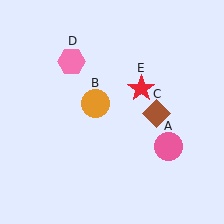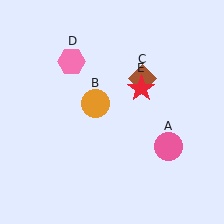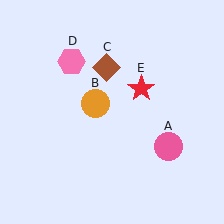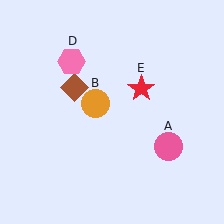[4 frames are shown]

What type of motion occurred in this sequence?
The brown diamond (object C) rotated counterclockwise around the center of the scene.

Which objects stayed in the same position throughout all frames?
Pink circle (object A) and orange circle (object B) and pink hexagon (object D) and red star (object E) remained stationary.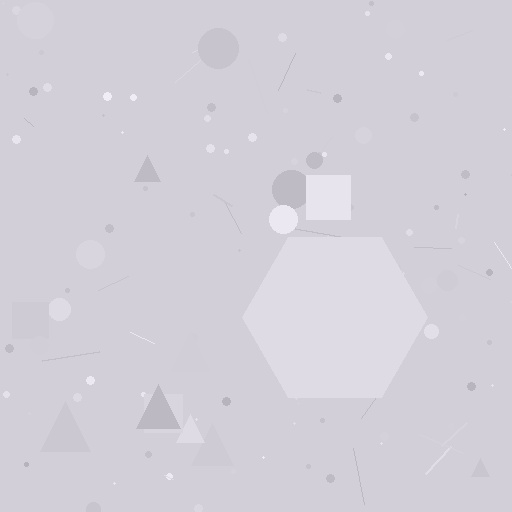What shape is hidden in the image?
A hexagon is hidden in the image.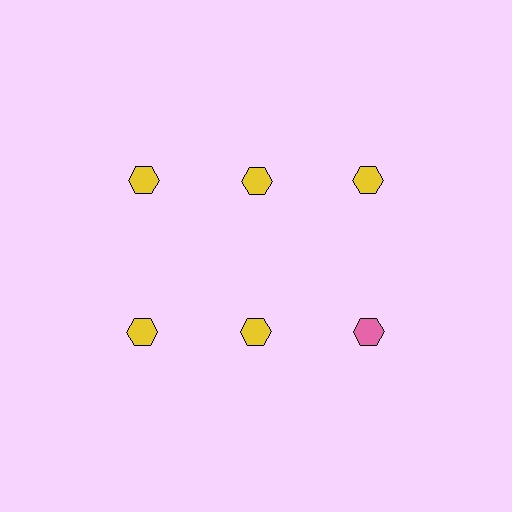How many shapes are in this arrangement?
There are 6 shapes arranged in a grid pattern.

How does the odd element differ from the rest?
It has a different color: pink instead of yellow.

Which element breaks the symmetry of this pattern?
The pink hexagon in the second row, center column breaks the symmetry. All other shapes are yellow hexagons.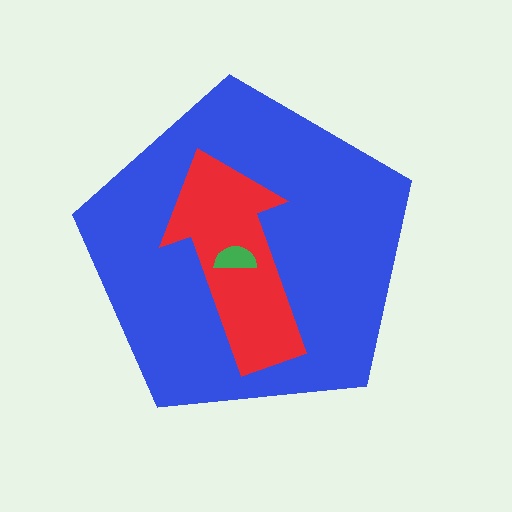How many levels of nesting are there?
3.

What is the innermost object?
The green semicircle.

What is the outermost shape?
The blue pentagon.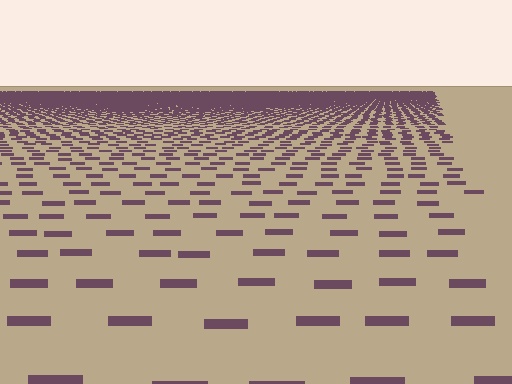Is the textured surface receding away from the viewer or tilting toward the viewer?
The surface is receding away from the viewer. Texture elements get smaller and denser toward the top.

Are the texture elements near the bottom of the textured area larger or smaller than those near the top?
Larger. Near the bottom, elements are closer to the viewer and appear at a bigger on-screen size.